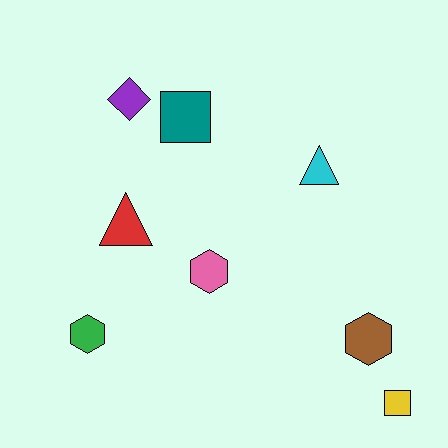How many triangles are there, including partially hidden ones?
There are 2 triangles.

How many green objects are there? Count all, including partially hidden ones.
There is 1 green object.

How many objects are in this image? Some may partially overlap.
There are 8 objects.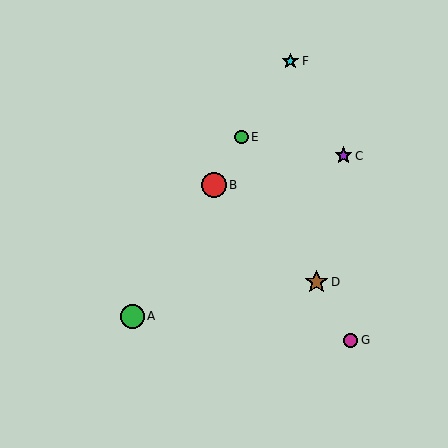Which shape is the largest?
The red circle (labeled B) is the largest.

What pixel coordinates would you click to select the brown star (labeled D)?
Click at (317, 282) to select the brown star D.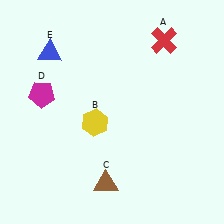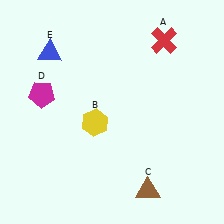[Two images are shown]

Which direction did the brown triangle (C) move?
The brown triangle (C) moved right.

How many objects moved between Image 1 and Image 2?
1 object moved between the two images.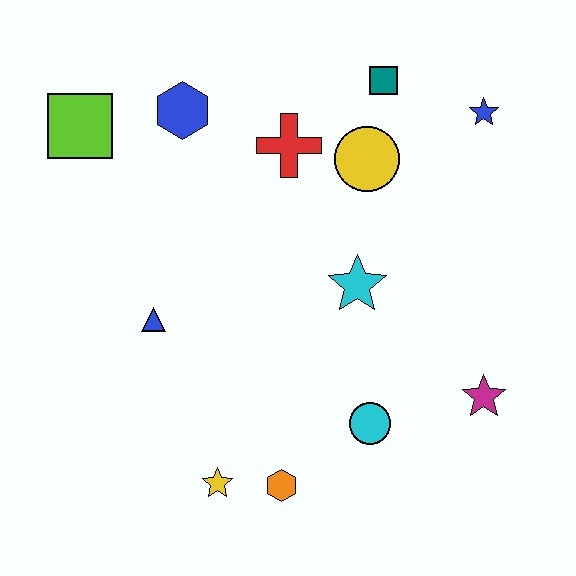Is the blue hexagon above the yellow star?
Yes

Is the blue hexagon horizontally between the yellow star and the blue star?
No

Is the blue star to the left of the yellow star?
No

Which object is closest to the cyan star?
The yellow circle is closest to the cyan star.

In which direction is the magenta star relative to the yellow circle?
The magenta star is below the yellow circle.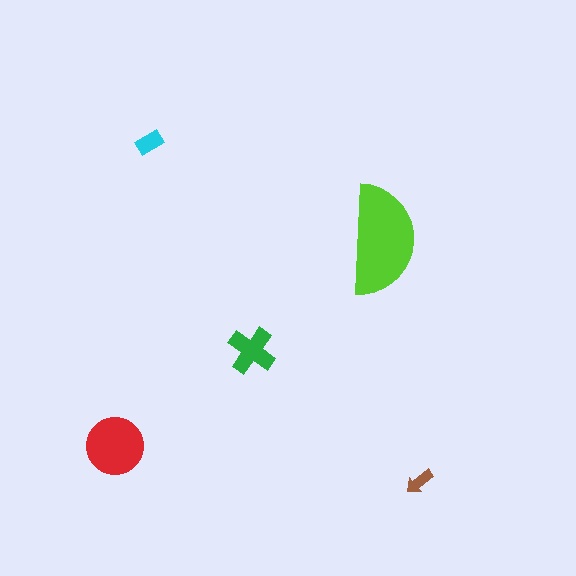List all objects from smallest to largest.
The brown arrow, the cyan rectangle, the green cross, the red circle, the lime semicircle.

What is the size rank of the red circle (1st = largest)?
2nd.